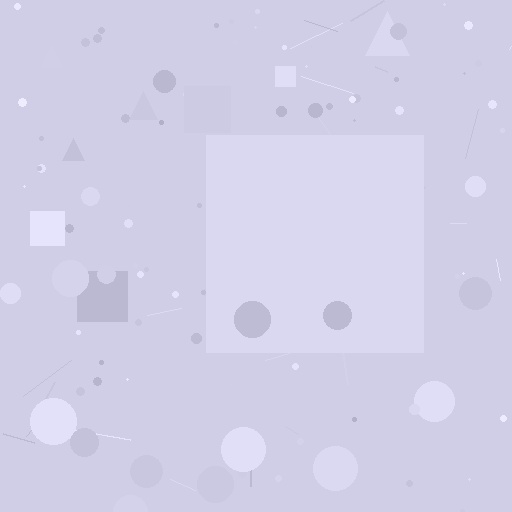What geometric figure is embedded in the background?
A square is embedded in the background.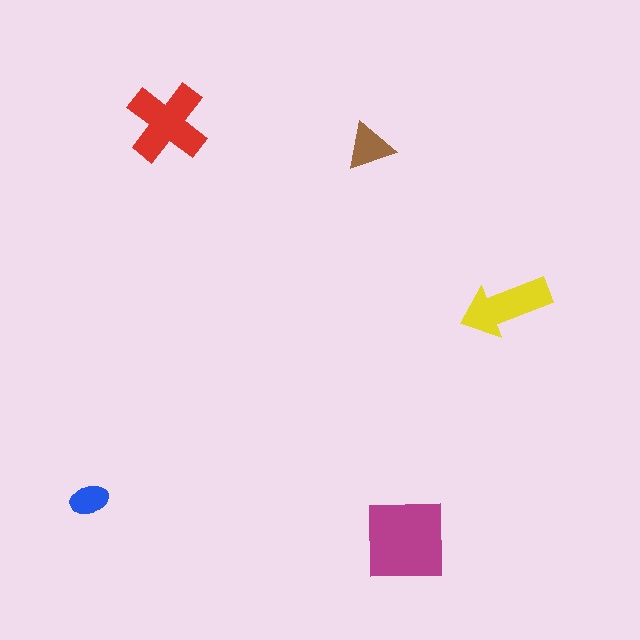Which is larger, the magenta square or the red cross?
The magenta square.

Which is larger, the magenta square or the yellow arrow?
The magenta square.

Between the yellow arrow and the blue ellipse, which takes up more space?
The yellow arrow.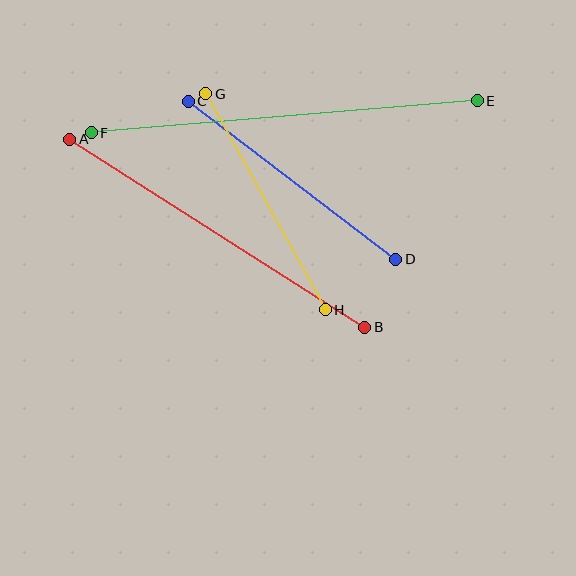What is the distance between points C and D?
The distance is approximately 261 pixels.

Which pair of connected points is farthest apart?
Points E and F are farthest apart.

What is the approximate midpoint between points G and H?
The midpoint is at approximately (265, 202) pixels.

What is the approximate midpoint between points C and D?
The midpoint is at approximately (292, 180) pixels.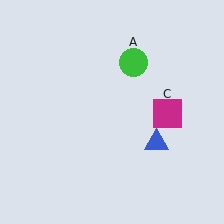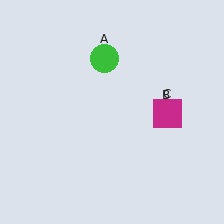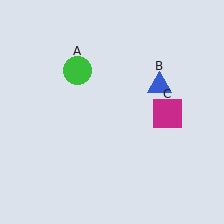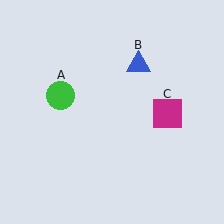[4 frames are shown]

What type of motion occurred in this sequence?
The green circle (object A), blue triangle (object B) rotated counterclockwise around the center of the scene.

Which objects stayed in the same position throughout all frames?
Magenta square (object C) remained stationary.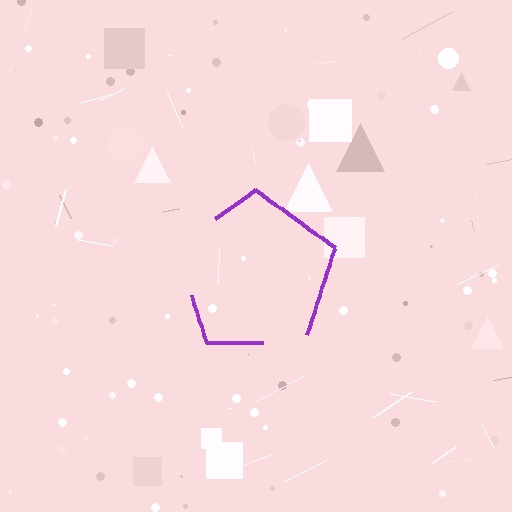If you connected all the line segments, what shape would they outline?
They would outline a pentagon.